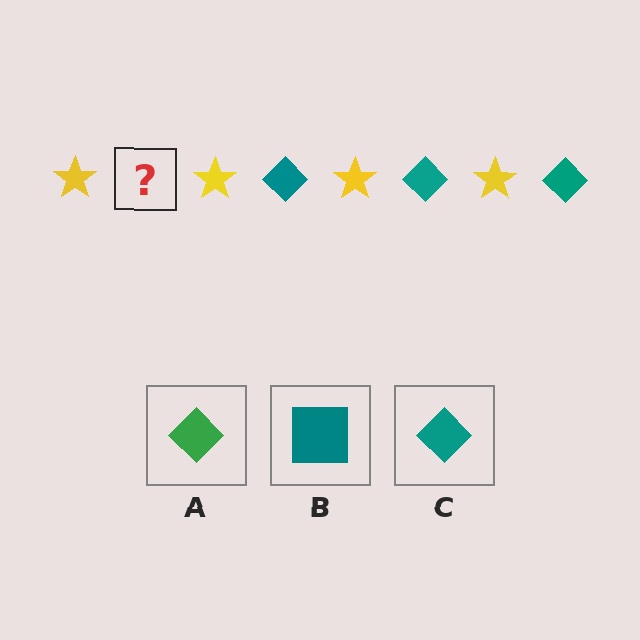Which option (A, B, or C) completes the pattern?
C.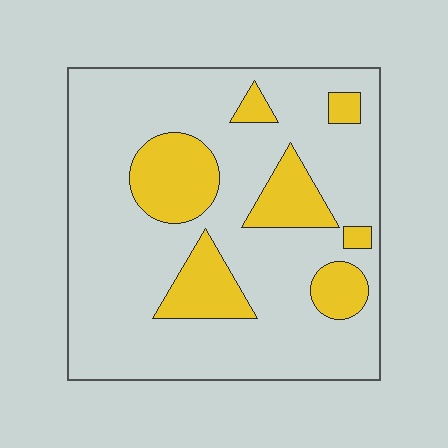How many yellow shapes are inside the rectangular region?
7.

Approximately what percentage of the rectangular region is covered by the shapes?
Approximately 20%.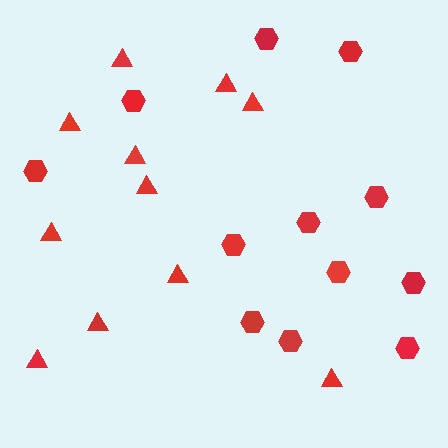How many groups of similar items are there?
There are 2 groups: one group of triangles (11) and one group of hexagons (12).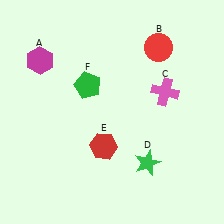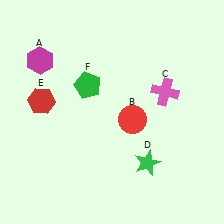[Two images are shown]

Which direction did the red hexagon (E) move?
The red hexagon (E) moved left.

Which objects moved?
The objects that moved are: the red circle (B), the red hexagon (E).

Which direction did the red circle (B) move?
The red circle (B) moved down.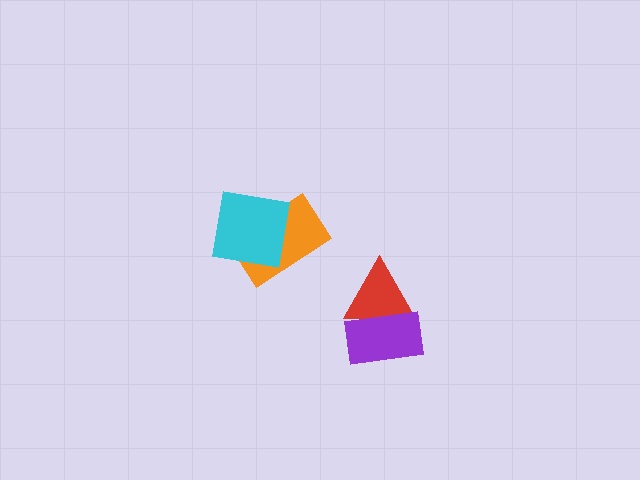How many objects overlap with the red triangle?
1 object overlaps with the red triangle.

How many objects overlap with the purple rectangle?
1 object overlaps with the purple rectangle.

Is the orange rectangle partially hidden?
Yes, it is partially covered by another shape.